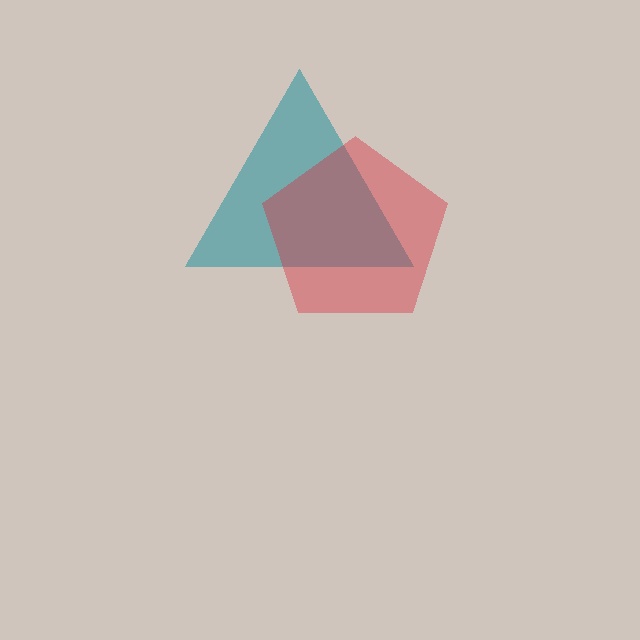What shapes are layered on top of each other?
The layered shapes are: a teal triangle, a red pentagon.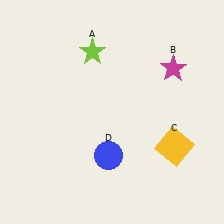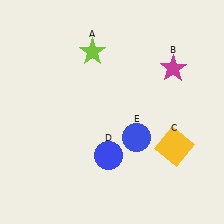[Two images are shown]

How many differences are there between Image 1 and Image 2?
There is 1 difference between the two images.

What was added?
A blue circle (E) was added in Image 2.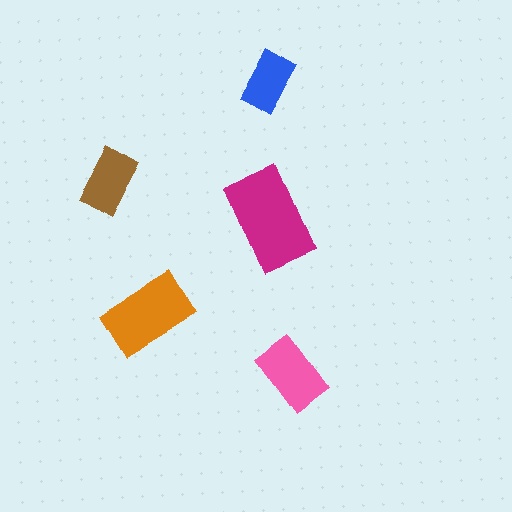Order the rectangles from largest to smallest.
the magenta one, the orange one, the pink one, the brown one, the blue one.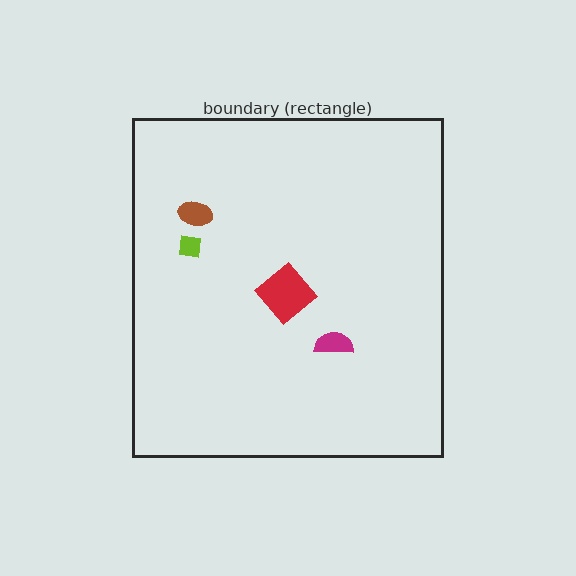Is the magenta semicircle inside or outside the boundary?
Inside.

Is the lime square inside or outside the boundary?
Inside.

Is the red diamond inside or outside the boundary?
Inside.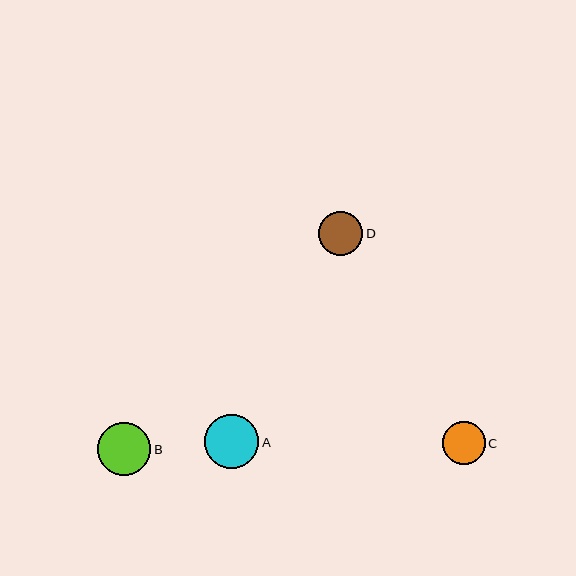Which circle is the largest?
Circle A is the largest with a size of approximately 55 pixels.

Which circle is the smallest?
Circle C is the smallest with a size of approximately 43 pixels.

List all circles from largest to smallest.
From largest to smallest: A, B, D, C.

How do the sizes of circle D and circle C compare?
Circle D and circle C are approximately the same size.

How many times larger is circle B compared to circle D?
Circle B is approximately 1.2 times the size of circle D.